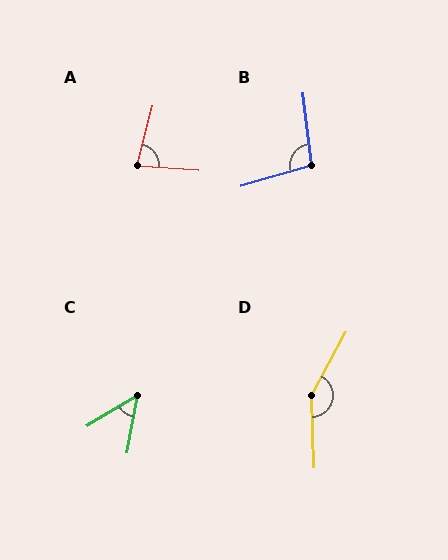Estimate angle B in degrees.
Approximately 99 degrees.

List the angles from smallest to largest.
C (48°), A (79°), B (99°), D (150°).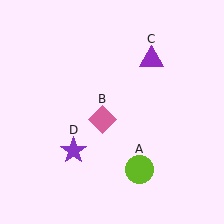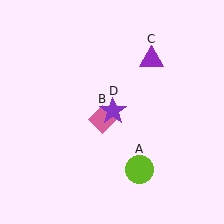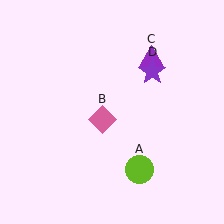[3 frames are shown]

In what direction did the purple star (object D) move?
The purple star (object D) moved up and to the right.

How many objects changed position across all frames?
1 object changed position: purple star (object D).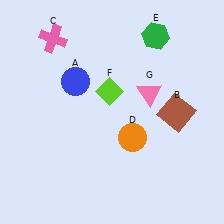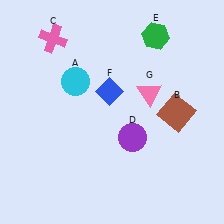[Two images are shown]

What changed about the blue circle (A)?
In Image 1, A is blue. In Image 2, it changed to cyan.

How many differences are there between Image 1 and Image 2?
There are 3 differences between the two images.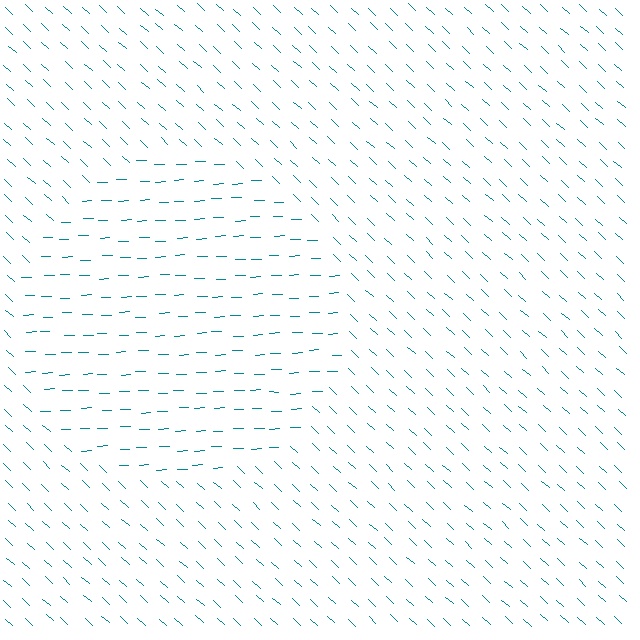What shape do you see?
I see a circle.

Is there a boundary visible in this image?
Yes, there is a texture boundary formed by a change in line orientation.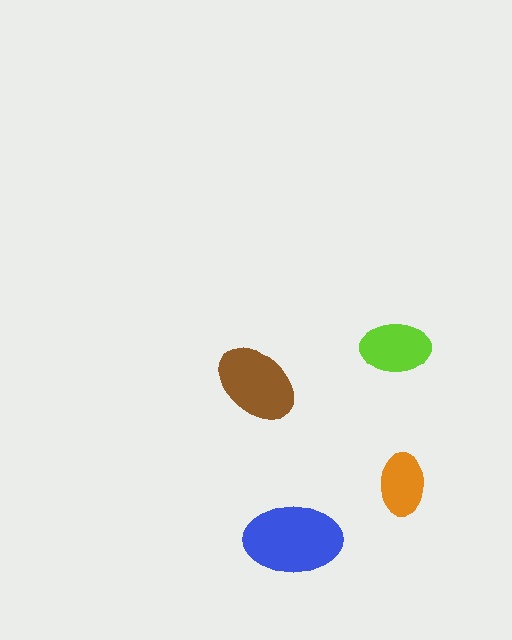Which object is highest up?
The lime ellipse is topmost.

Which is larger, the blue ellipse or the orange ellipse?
The blue one.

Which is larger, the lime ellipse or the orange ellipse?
The lime one.